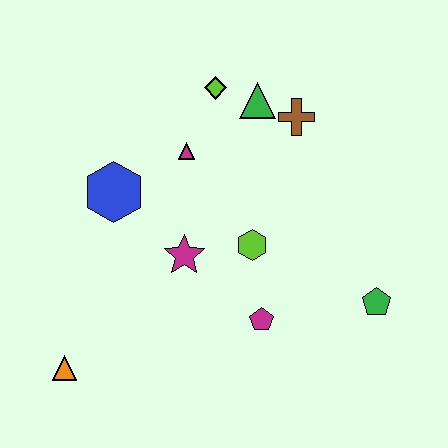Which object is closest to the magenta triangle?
The lime diamond is closest to the magenta triangle.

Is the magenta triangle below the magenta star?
No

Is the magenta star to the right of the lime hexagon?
No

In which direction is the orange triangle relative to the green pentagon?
The orange triangle is to the left of the green pentagon.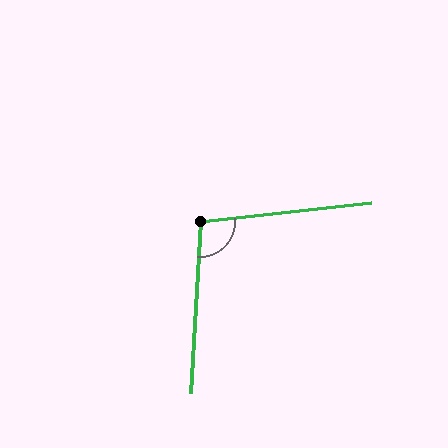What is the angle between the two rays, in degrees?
Approximately 100 degrees.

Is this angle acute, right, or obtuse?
It is obtuse.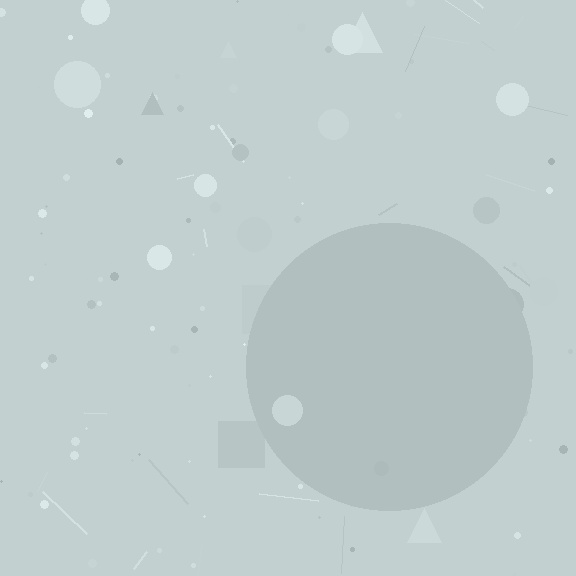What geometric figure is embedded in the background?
A circle is embedded in the background.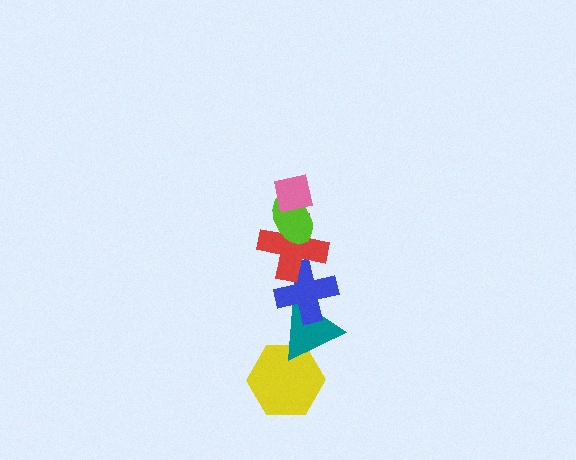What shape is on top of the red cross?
The lime ellipse is on top of the red cross.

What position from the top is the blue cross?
The blue cross is 4th from the top.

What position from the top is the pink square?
The pink square is 1st from the top.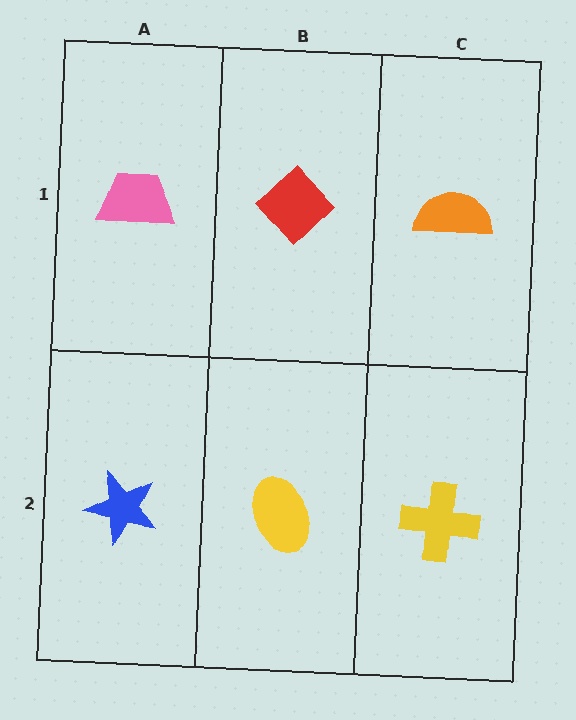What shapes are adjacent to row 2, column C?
An orange semicircle (row 1, column C), a yellow ellipse (row 2, column B).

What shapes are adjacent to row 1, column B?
A yellow ellipse (row 2, column B), a pink trapezoid (row 1, column A), an orange semicircle (row 1, column C).